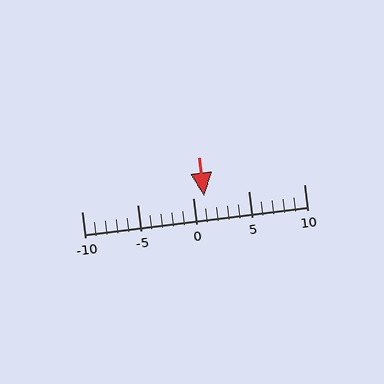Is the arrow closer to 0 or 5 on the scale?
The arrow is closer to 0.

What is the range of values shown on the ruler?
The ruler shows values from -10 to 10.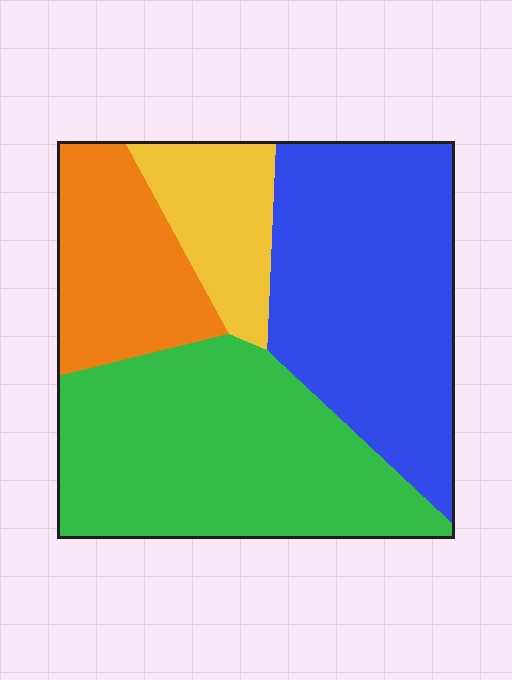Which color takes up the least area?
Yellow, at roughly 10%.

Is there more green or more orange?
Green.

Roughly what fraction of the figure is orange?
Orange covers 17% of the figure.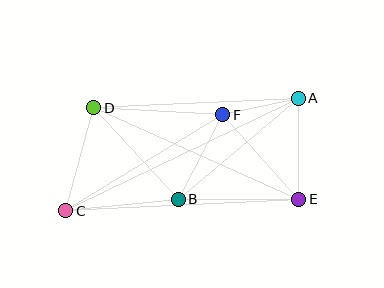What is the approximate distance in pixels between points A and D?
The distance between A and D is approximately 205 pixels.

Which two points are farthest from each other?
Points A and C are farthest from each other.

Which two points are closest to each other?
Points A and F are closest to each other.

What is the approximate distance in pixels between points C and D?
The distance between C and D is approximately 107 pixels.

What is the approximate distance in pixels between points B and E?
The distance between B and E is approximately 120 pixels.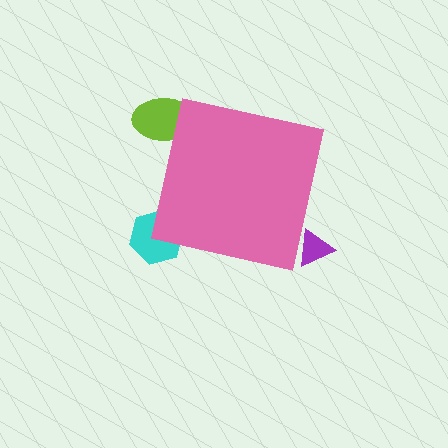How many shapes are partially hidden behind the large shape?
3 shapes are partially hidden.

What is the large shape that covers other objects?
A pink square.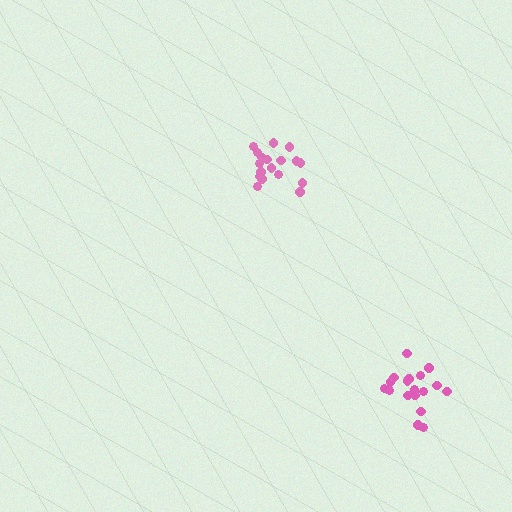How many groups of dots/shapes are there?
There are 2 groups.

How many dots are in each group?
Group 1: 18 dots, Group 2: 19 dots (37 total).